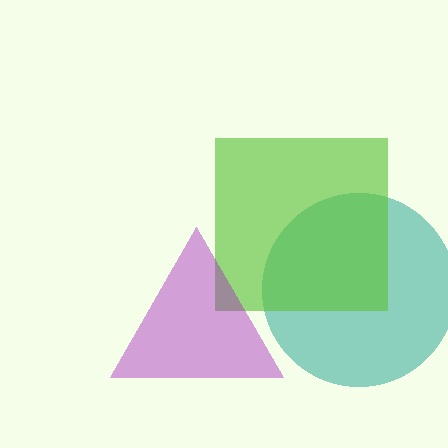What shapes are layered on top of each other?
The layered shapes are: a teal circle, a lime square, a purple triangle.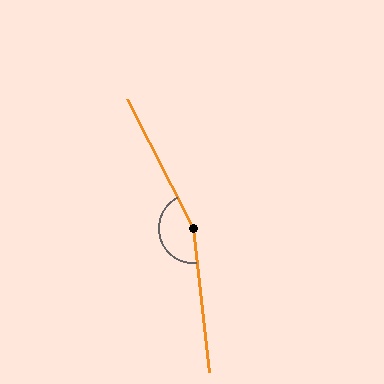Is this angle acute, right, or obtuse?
It is obtuse.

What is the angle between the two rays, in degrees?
Approximately 160 degrees.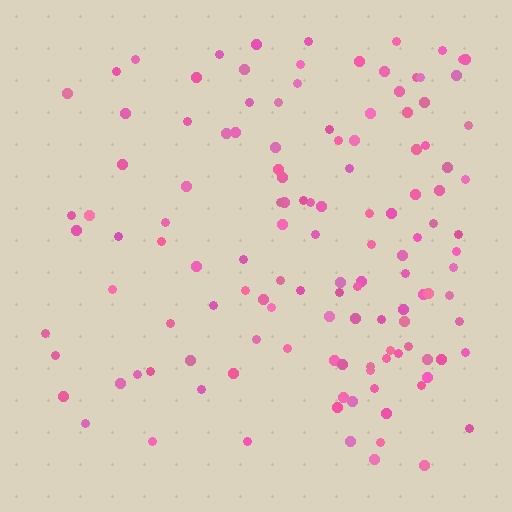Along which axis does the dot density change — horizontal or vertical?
Horizontal.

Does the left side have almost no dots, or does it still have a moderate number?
Still a moderate number, just noticeably fewer than the right.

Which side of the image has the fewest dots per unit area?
The left.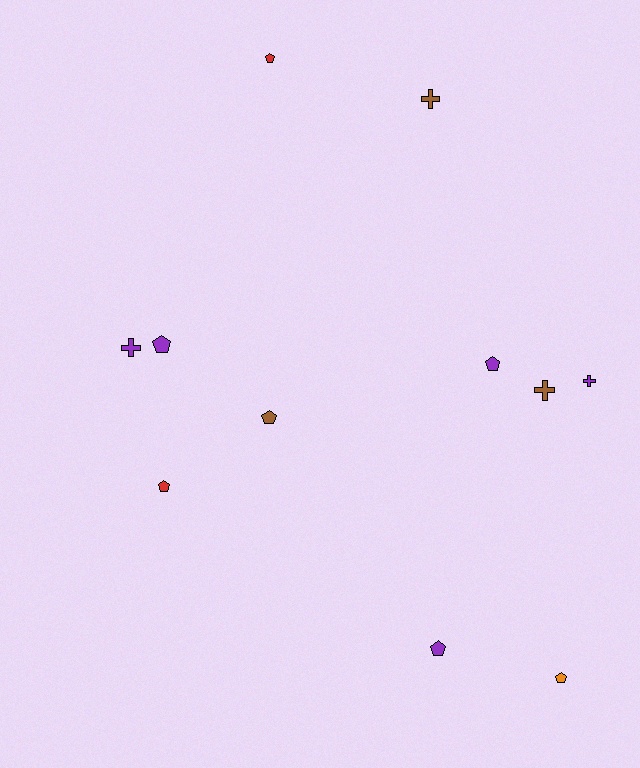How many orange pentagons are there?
There is 1 orange pentagon.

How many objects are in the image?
There are 11 objects.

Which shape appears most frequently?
Pentagon, with 7 objects.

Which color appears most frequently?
Purple, with 5 objects.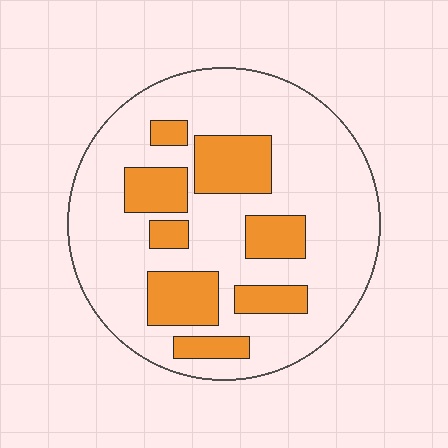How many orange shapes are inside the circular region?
8.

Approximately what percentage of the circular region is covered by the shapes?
Approximately 25%.